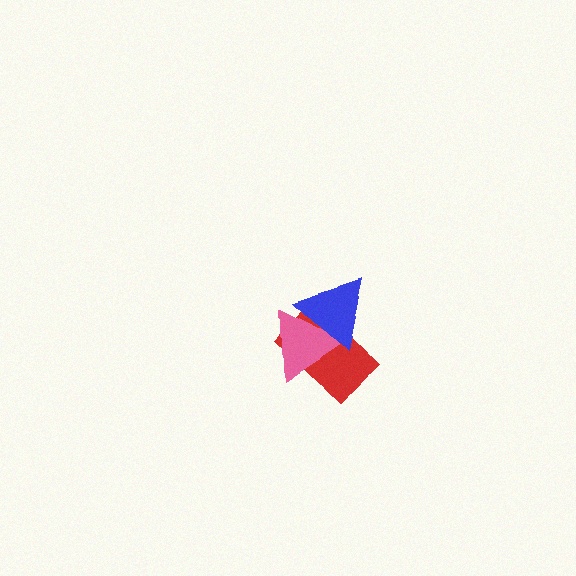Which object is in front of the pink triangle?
The blue triangle is in front of the pink triangle.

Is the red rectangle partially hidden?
Yes, it is partially covered by another shape.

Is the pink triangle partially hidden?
Yes, it is partially covered by another shape.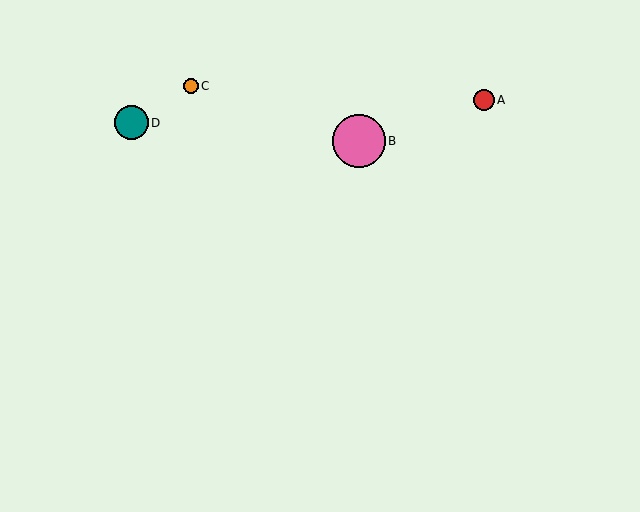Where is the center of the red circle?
The center of the red circle is at (484, 100).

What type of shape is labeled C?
Shape C is an orange circle.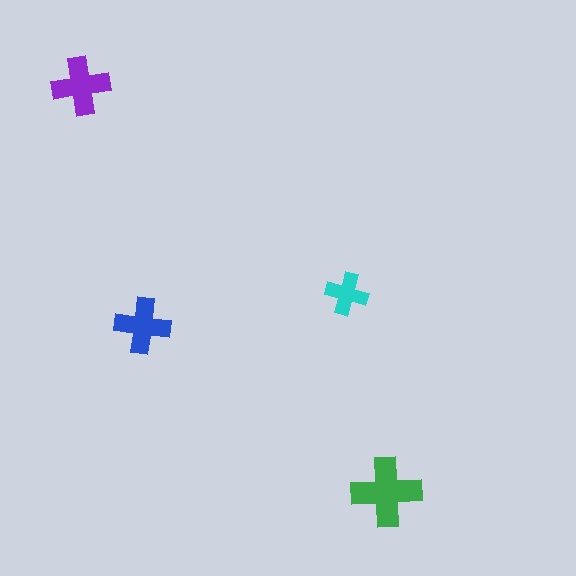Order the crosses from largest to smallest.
the green one, the purple one, the blue one, the cyan one.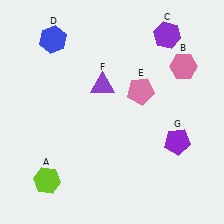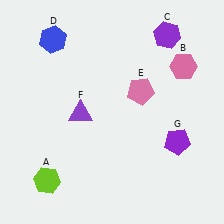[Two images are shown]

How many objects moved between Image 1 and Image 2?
1 object moved between the two images.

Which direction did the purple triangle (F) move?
The purple triangle (F) moved down.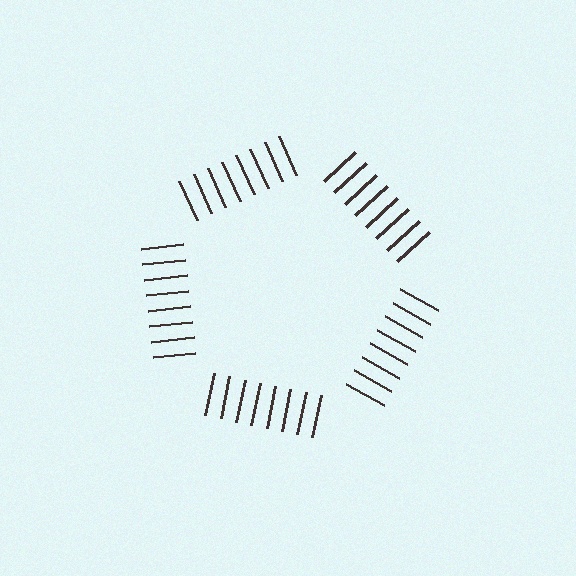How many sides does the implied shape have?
5 sides — the line-ends trace a pentagon.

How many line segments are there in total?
40 — 8 along each of the 5 edges.